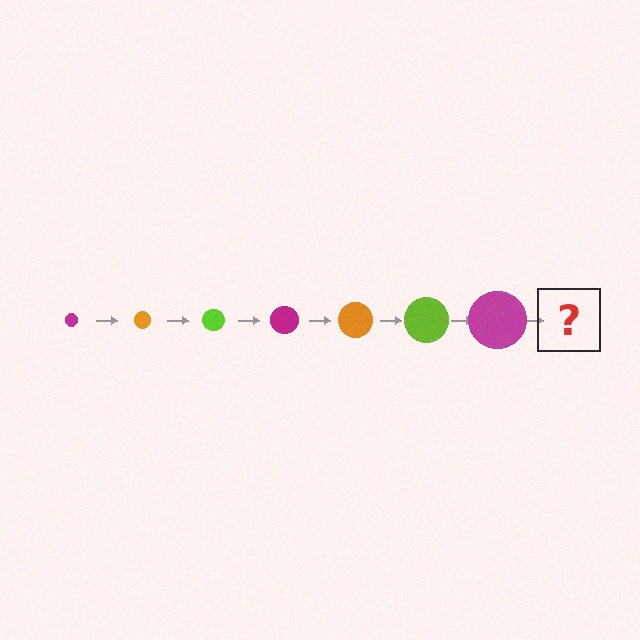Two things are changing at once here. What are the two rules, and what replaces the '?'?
The two rules are that the circle grows larger each step and the color cycles through magenta, orange, and lime. The '?' should be an orange circle, larger than the previous one.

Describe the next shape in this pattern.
It should be an orange circle, larger than the previous one.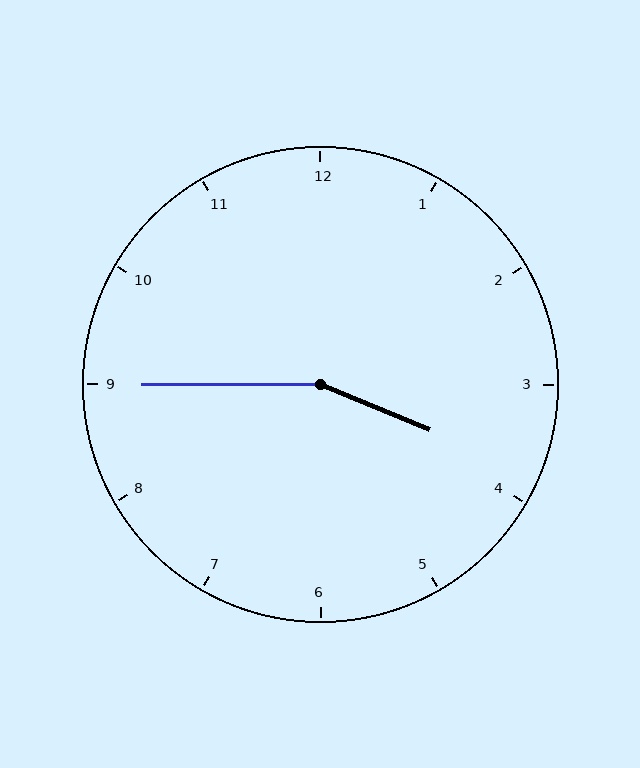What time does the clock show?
3:45.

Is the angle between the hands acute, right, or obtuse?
It is obtuse.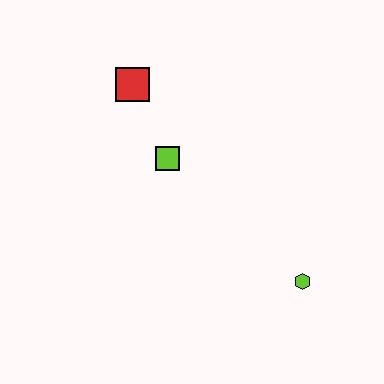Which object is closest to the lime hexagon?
The lime square is closest to the lime hexagon.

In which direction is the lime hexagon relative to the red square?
The lime hexagon is below the red square.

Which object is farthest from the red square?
The lime hexagon is farthest from the red square.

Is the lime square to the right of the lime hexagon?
No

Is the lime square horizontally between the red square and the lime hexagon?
Yes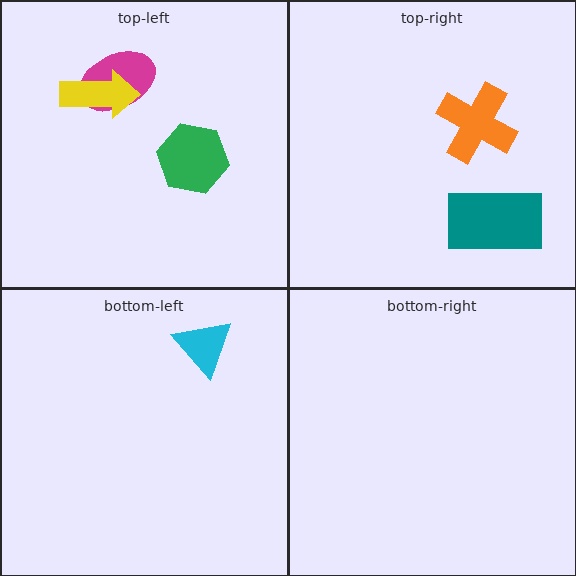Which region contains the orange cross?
The top-right region.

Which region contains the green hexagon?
The top-left region.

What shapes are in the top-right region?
The orange cross, the teal rectangle.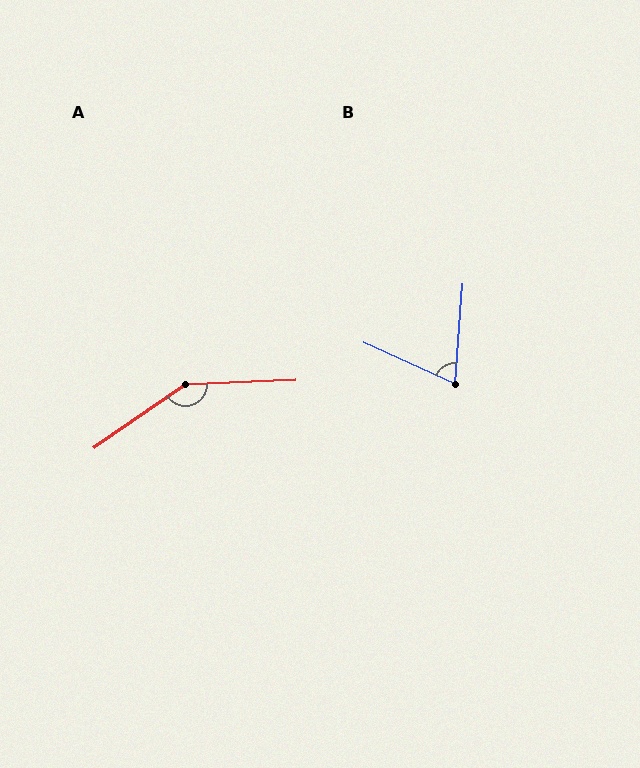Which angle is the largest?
A, at approximately 147 degrees.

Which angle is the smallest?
B, at approximately 70 degrees.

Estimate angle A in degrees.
Approximately 147 degrees.